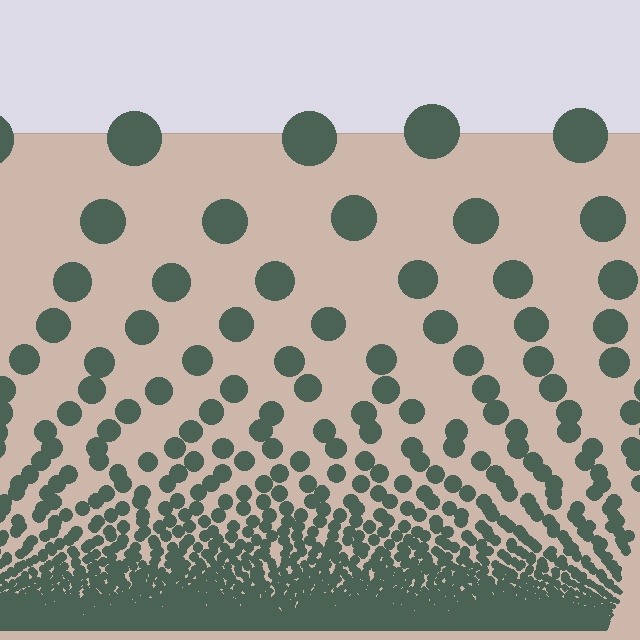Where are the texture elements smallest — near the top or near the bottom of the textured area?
Near the bottom.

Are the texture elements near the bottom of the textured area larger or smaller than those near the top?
Smaller. The gradient is inverted — elements near the bottom are smaller and denser.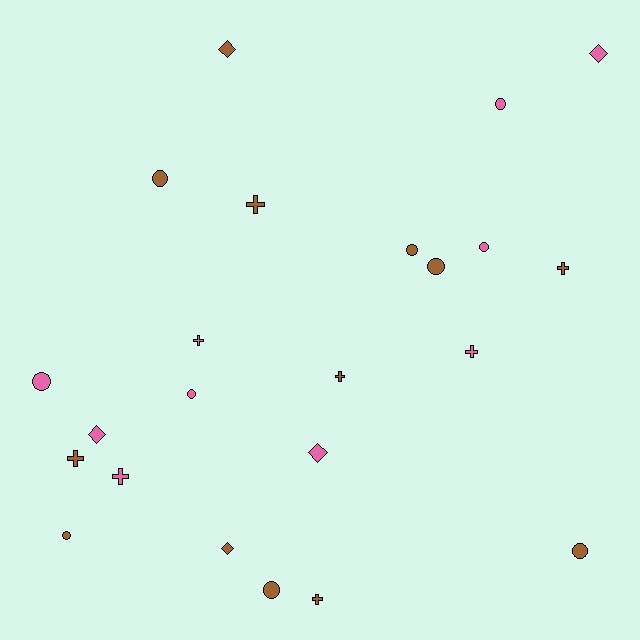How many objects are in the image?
There are 23 objects.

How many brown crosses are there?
There are 5 brown crosses.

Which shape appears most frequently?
Circle, with 10 objects.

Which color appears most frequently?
Brown, with 13 objects.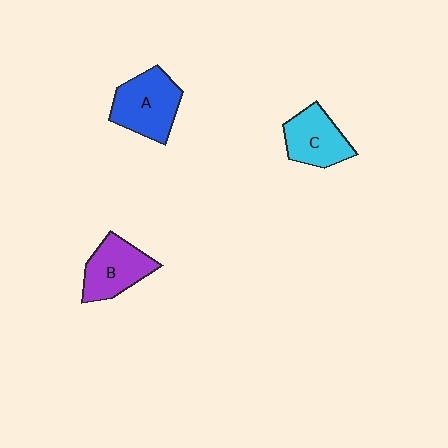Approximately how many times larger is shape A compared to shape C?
Approximately 1.2 times.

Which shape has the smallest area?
Shape C (cyan).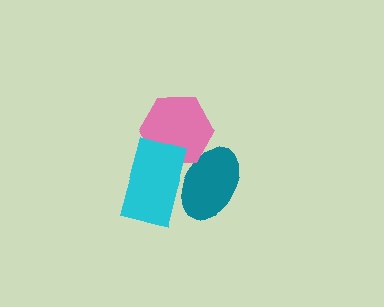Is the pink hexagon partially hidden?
Yes, it is partially covered by another shape.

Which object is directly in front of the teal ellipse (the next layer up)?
The pink hexagon is directly in front of the teal ellipse.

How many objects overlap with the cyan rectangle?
2 objects overlap with the cyan rectangle.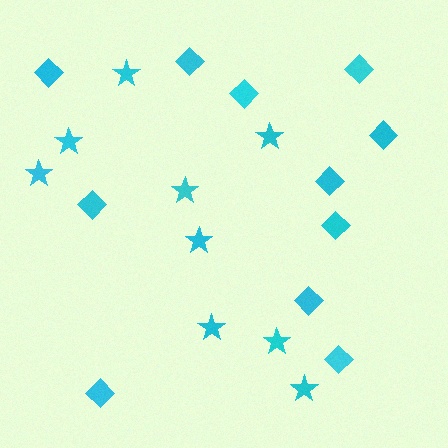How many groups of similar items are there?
There are 2 groups: one group of diamonds (11) and one group of stars (9).